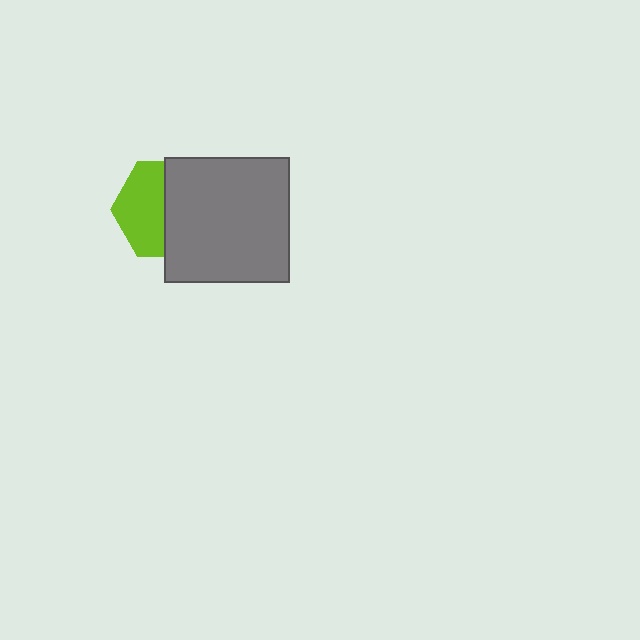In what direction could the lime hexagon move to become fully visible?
The lime hexagon could move left. That would shift it out from behind the gray square entirely.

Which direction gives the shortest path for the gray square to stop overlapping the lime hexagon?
Moving right gives the shortest separation.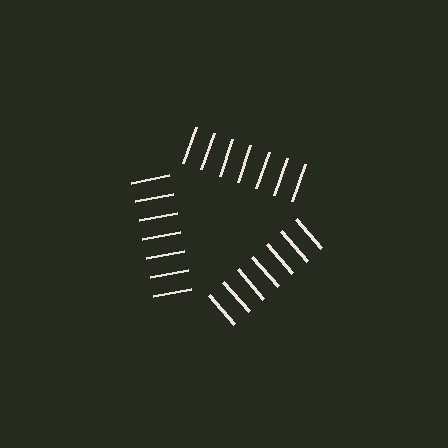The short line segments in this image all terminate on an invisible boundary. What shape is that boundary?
An illusory triangle — the line segments terminate on its edges but no continuous stroke is drawn.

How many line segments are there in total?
21 — 7 along each of the 3 edges.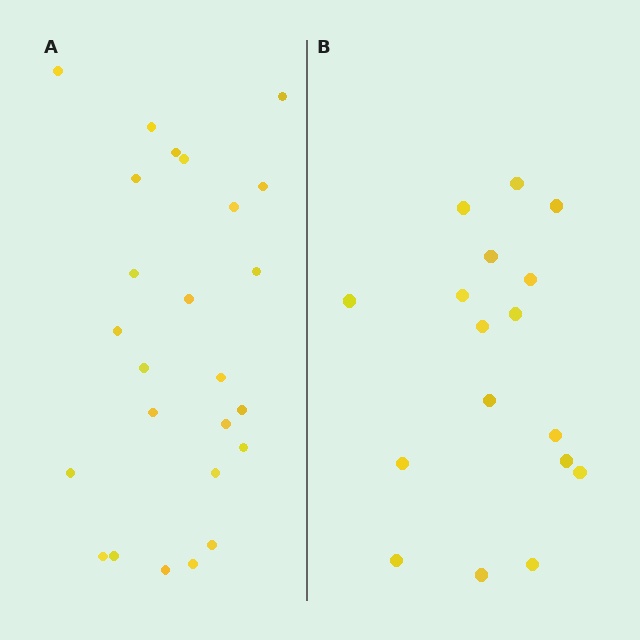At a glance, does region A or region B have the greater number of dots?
Region A (the left region) has more dots.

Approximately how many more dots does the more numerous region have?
Region A has roughly 8 or so more dots than region B.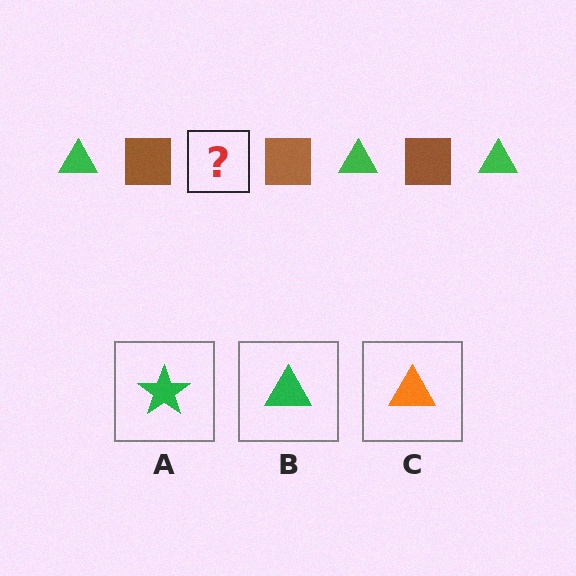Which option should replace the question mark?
Option B.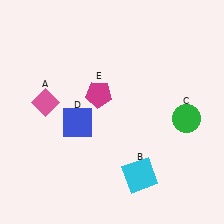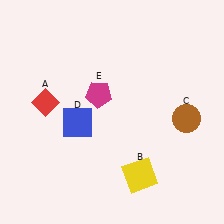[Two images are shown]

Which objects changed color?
A changed from pink to red. B changed from cyan to yellow. C changed from green to brown.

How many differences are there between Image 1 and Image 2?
There are 3 differences between the two images.